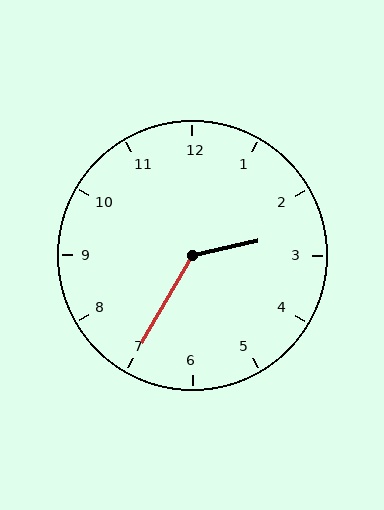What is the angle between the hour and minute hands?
Approximately 132 degrees.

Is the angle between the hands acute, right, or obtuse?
It is obtuse.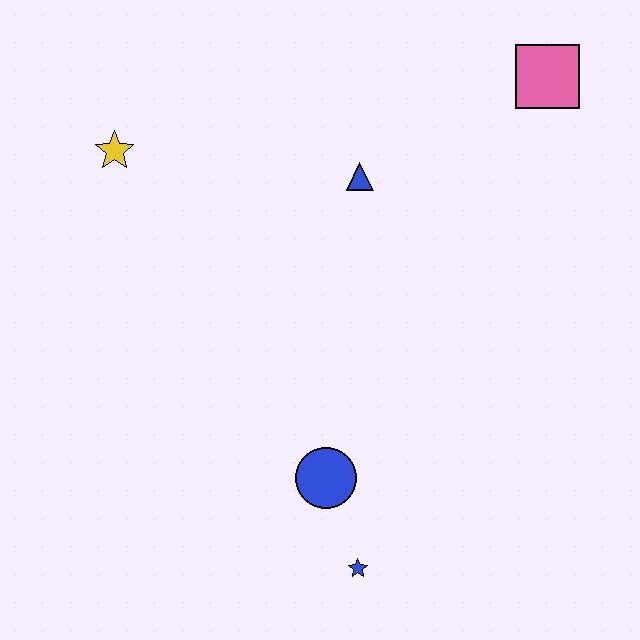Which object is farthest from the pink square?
The blue star is farthest from the pink square.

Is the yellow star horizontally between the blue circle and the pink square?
No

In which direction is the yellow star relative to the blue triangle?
The yellow star is to the left of the blue triangle.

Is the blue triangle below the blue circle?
No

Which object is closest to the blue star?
The blue circle is closest to the blue star.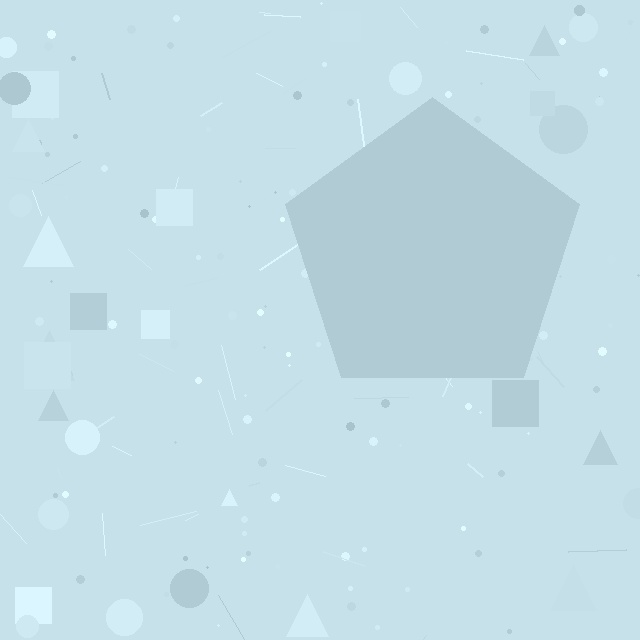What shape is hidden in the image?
A pentagon is hidden in the image.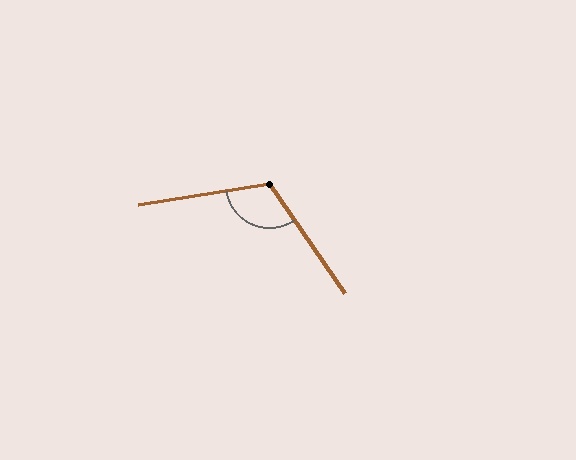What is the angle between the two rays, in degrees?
Approximately 116 degrees.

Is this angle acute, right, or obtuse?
It is obtuse.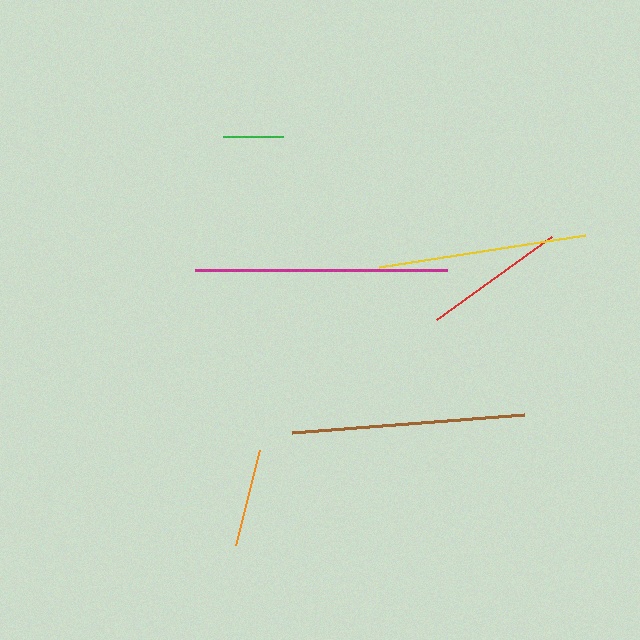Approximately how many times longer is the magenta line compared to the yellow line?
The magenta line is approximately 1.2 times the length of the yellow line.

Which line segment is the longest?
The magenta line is the longest at approximately 252 pixels.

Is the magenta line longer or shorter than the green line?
The magenta line is longer than the green line.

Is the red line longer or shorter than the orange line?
The red line is longer than the orange line.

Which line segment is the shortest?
The green line is the shortest at approximately 60 pixels.